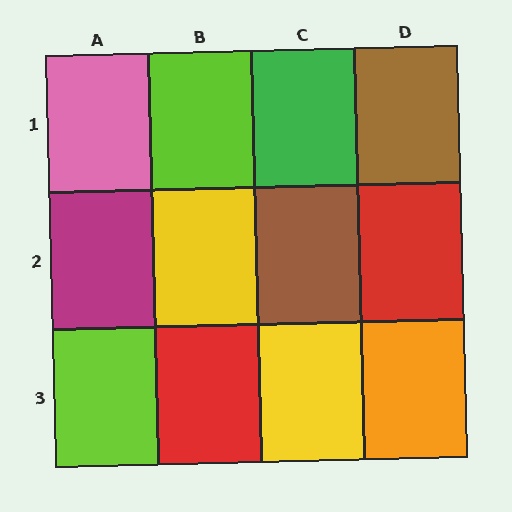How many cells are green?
1 cell is green.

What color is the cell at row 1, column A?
Pink.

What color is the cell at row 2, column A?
Magenta.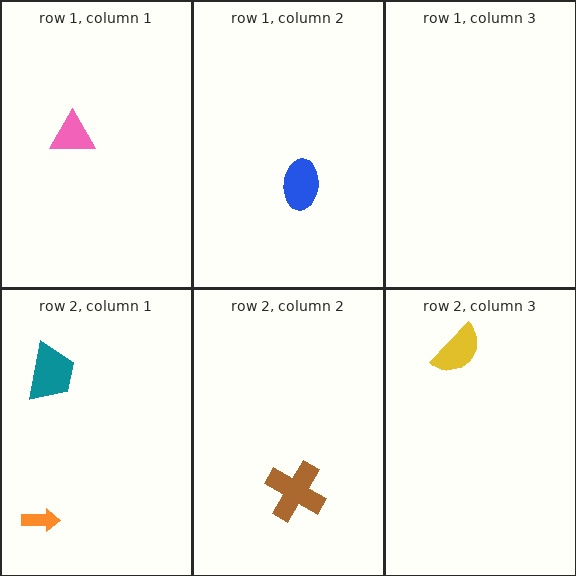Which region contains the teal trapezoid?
The row 2, column 1 region.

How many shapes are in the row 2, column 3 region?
1.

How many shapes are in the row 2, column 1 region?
2.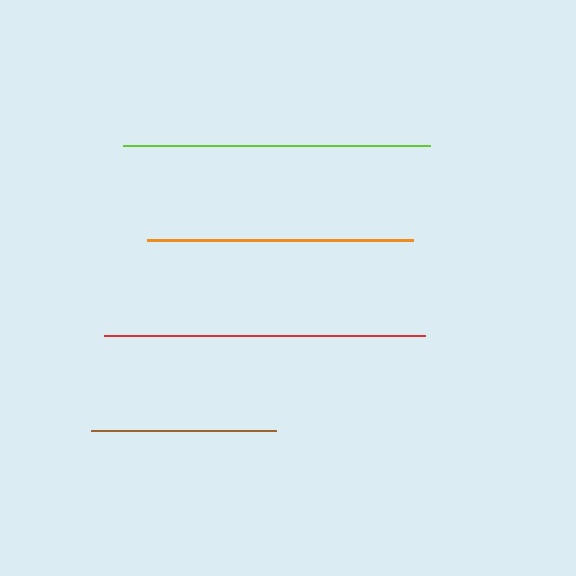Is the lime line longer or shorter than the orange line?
The lime line is longer than the orange line.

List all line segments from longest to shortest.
From longest to shortest: red, lime, orange, brown.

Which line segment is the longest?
The red line is the longest at approximately 320 pixels.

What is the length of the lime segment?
The lime segment is approximately 307 pixels long.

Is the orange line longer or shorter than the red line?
The red line is longer than the orange line.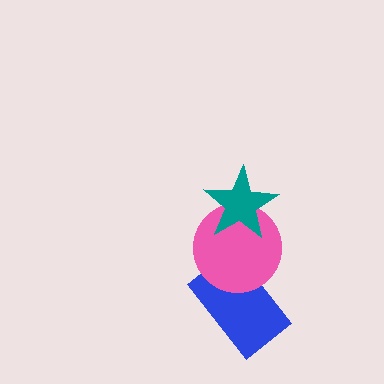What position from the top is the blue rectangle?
The blue rectangle is 3rd from the top.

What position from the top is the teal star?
The teal star is 1st from the top.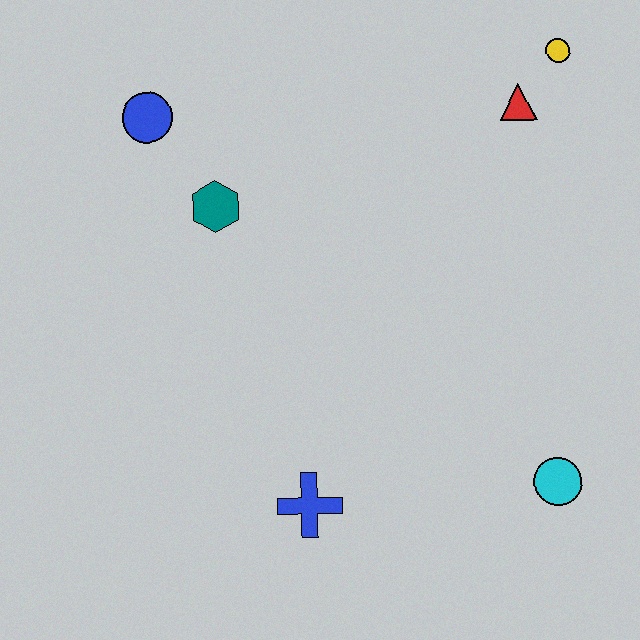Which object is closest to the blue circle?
The teal hexagon is closest to the blue circle.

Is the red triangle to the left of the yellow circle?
Yes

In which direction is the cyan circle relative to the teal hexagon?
The cyan circle is to the right of the teal hexagon.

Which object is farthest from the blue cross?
The yellow circle is farthest from the blue cross.